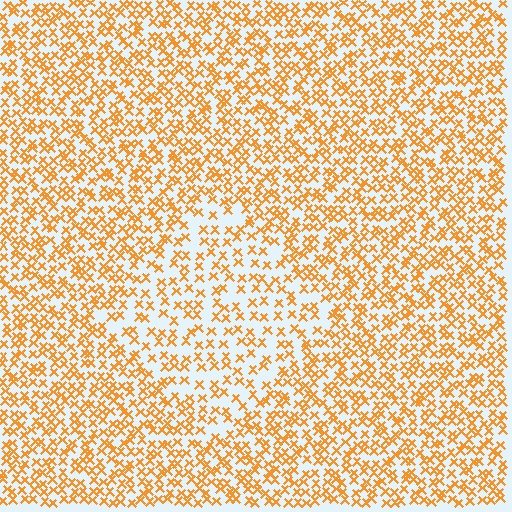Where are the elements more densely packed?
The elements are more densely packed outside the diamond boundary.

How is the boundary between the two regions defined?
The boundary is defined by a change in element density (approximately 1.8x ratio). All elements are the same color, size, and shape.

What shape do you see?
I see a diamond.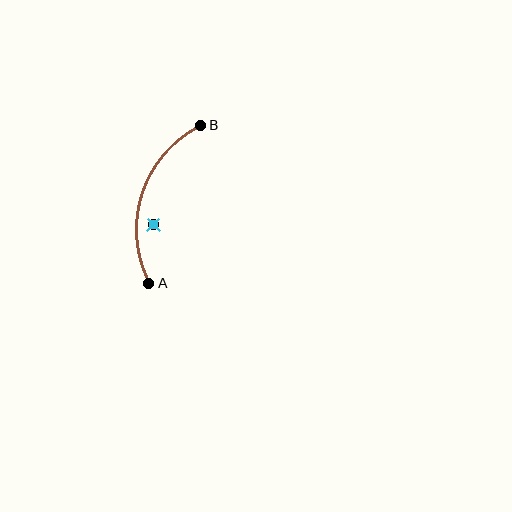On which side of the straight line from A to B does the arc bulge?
The arc bulges to the left of the straight line connecting A and B.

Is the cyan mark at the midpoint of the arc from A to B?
No — the cyan mark does not lie on the arc at all. It sits slightly inside the curve.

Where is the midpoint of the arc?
The arc midpoint is the point on the curve farthest from the straight line joining A and B. It sits to the left of that line.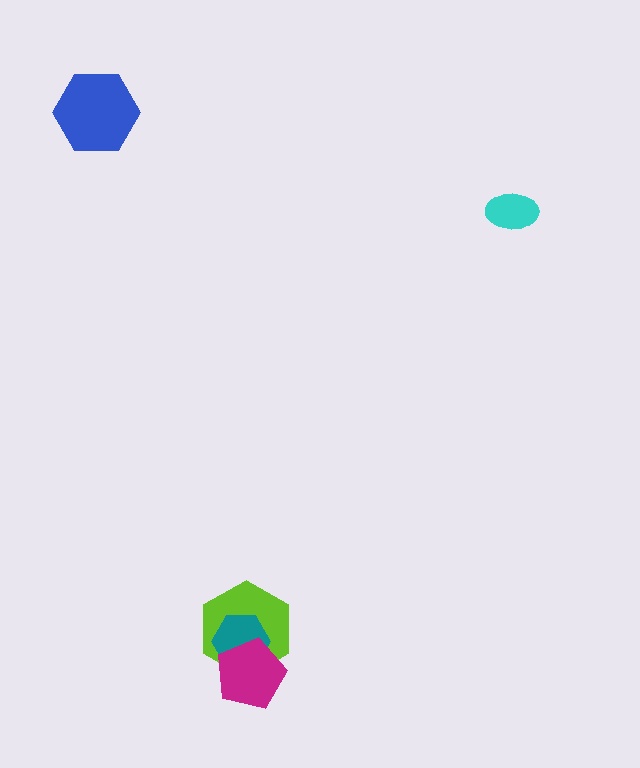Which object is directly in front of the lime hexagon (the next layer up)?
The teal hexagon is directly in front of the lime hexagon.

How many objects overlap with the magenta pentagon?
2 objects overlap with the magenta pentagon.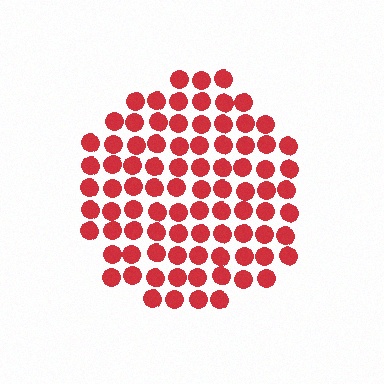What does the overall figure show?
The overall figure shows a circle.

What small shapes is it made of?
It is made of small circles.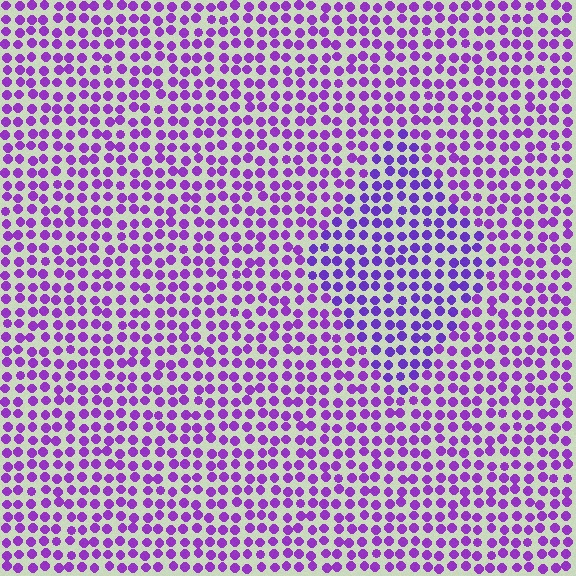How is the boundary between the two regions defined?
The boundary is defined purely by a slight shift in hue (about 19 degrees). Spacing, size, and orientation are identical on both sides.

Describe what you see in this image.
The image is filled with small purple elements in a uniform arrangement. A diamond-shaped region is visible where the elements are tinted to a slightly different hue, forming a subtle color boundary.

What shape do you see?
I see a diamond.